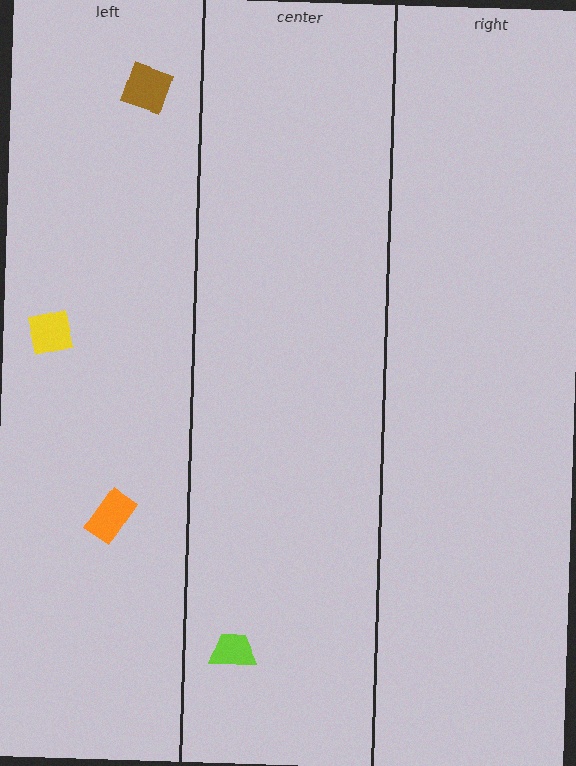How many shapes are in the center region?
1.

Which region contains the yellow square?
The left region.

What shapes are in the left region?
The orange rectangle, the yellow square, the brown square.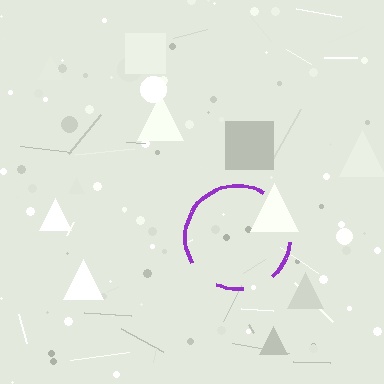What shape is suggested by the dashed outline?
The dashed outline suggests a circle.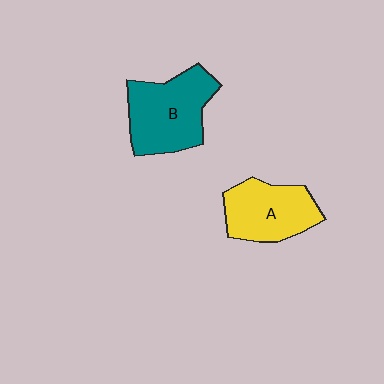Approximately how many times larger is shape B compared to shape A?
Approximately 1.2 times.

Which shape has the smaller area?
Shape A (yellow).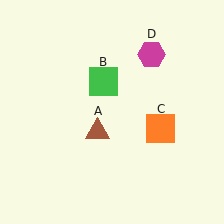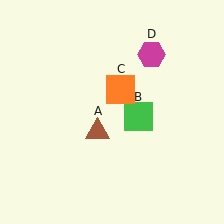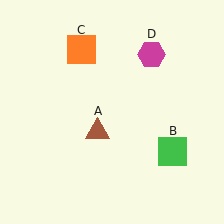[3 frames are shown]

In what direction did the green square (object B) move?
The green square (object B) moved down and to the right.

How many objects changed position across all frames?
2 objects changed position: green square (object B), orange square (object C).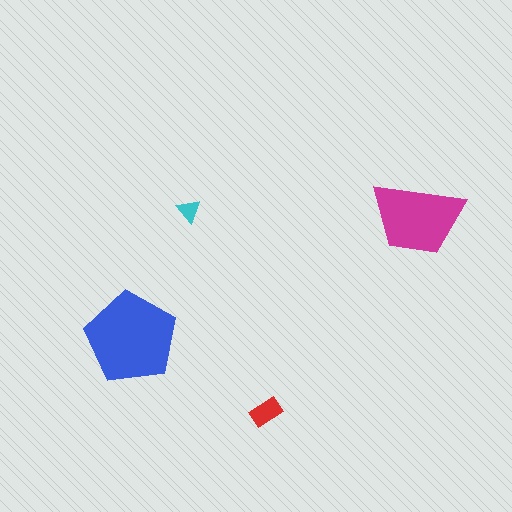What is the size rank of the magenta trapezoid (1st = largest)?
2nd.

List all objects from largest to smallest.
The blue pentagon, the magenta trapezoid, the red rectangle, the cyan triangle.